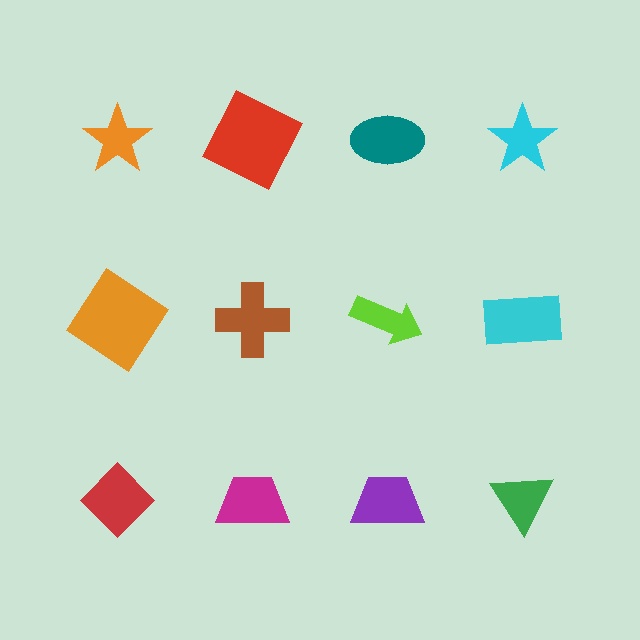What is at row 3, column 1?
A red diamond.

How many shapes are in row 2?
4 shapes.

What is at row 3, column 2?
A magenta trapezoid.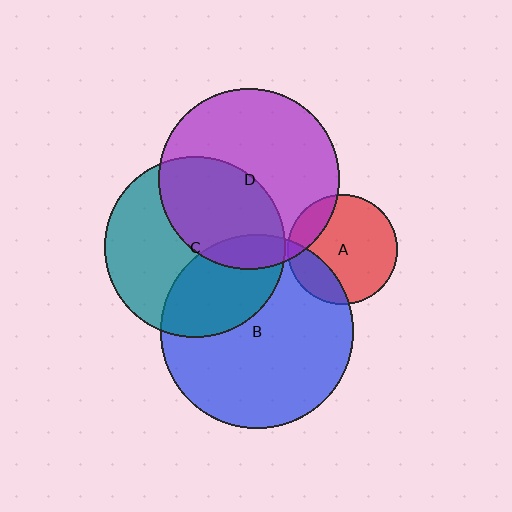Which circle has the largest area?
Circle B (blue).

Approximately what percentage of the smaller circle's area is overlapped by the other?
Approximately 15%.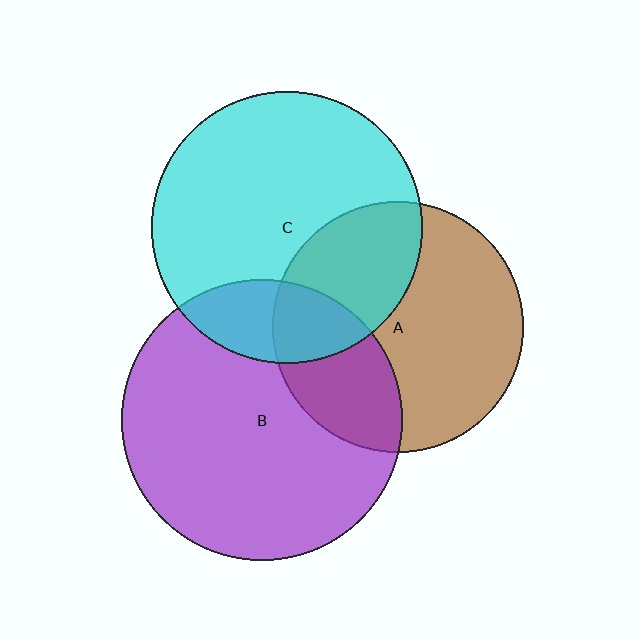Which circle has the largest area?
Circle B (purple).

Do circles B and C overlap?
Yes.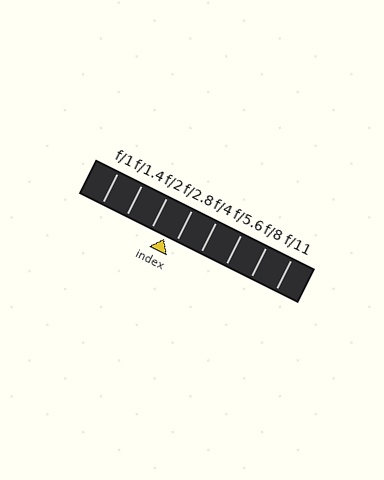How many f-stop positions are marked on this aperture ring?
There are 8 f-stop positions marked.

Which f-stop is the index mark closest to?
The index mark is closest to f/2.8.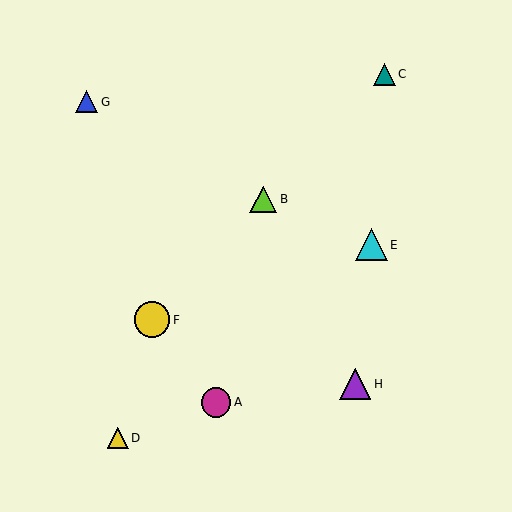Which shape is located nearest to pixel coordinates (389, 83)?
The teal triangle (labeled C) at (384, 74) is nearest to that location.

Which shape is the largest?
The yellow circle (labeled F) is the largest.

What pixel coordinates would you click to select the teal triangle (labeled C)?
Click at (384, 74) to select the teal triangle C.